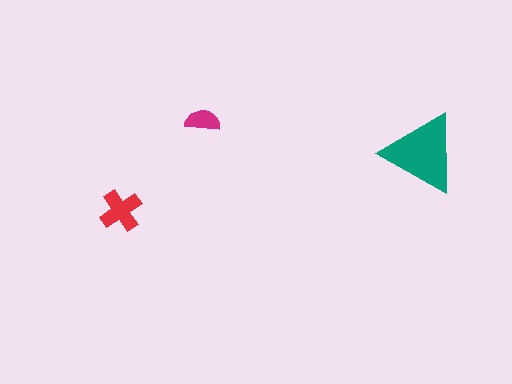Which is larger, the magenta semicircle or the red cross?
The red cross.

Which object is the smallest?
The magenta semicircle.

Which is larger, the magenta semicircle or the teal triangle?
The teal triangle.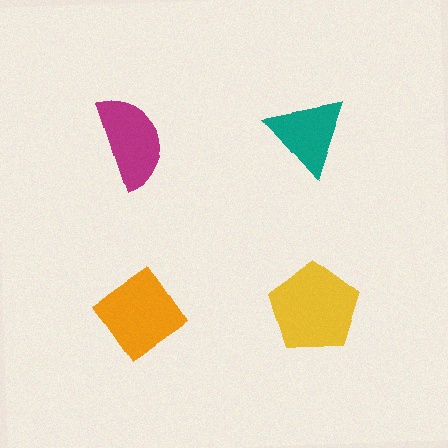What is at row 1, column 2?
A teal triangle.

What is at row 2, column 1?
An orange diamond.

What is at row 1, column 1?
A magenta semicircle.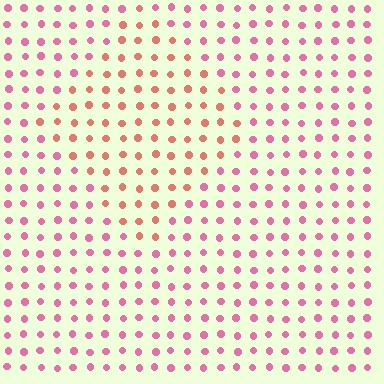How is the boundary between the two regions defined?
The boundary is defined purely by a slight shift in hue (about 34 degrees). Spacing, size, and orientation are identical on both sides.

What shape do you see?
I see a diamond.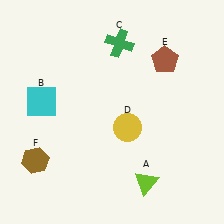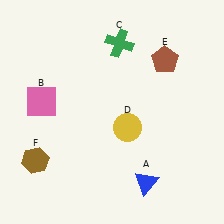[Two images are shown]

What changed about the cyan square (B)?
In Image 1, B is cyan. In Image 2, it changed to pink.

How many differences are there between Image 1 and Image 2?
There are 2 differences between the two images.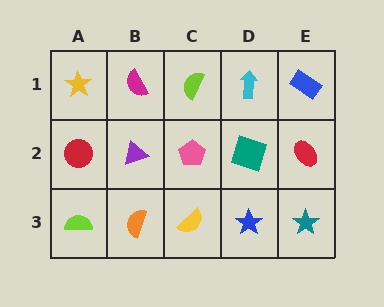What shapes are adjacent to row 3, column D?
A teal square (row 2, column D), a yellow semicircle (row 3, column C), a teal star (row 3, column E).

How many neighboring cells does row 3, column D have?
3.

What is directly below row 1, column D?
A teal square.